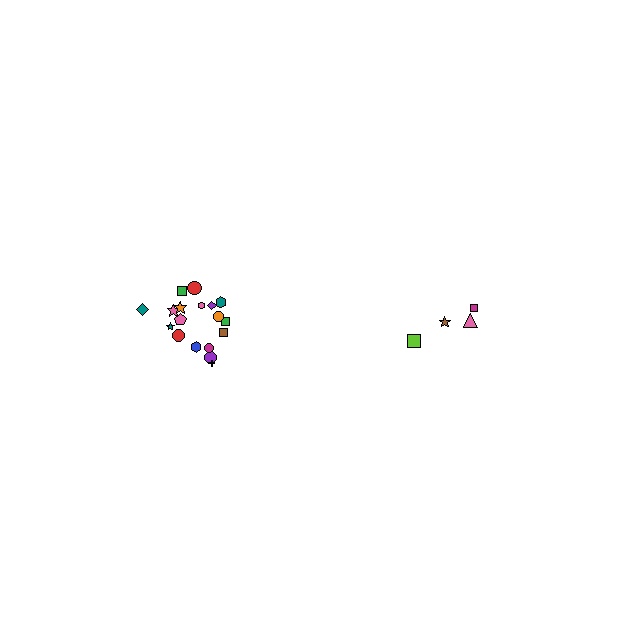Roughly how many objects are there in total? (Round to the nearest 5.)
Roughly 20 objects in total.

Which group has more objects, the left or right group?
The left group.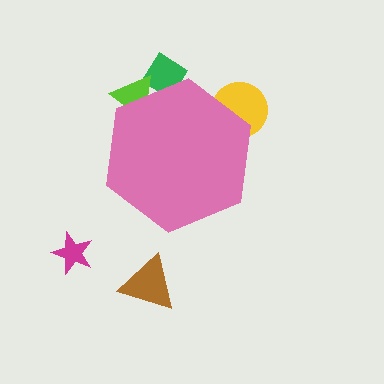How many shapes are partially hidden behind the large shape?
3 shapes are partially hidden.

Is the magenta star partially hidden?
No, the magenta star is fully visible.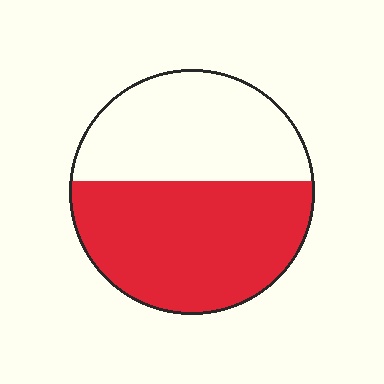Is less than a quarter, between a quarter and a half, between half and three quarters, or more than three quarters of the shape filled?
Between half and three quarters.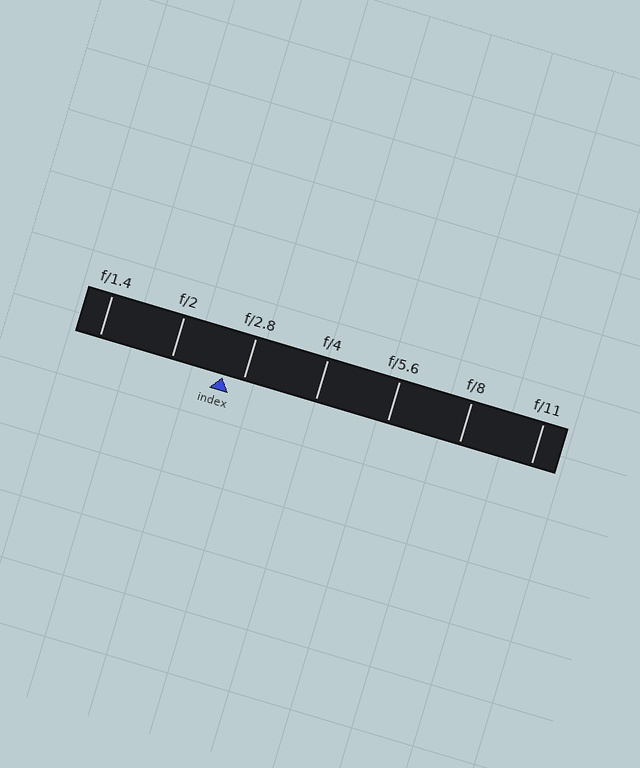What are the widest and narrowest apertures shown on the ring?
The widest aperture shown is f/1.4 and the narrowest is f/11.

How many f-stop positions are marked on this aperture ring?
There are 7 f-stop positions marked.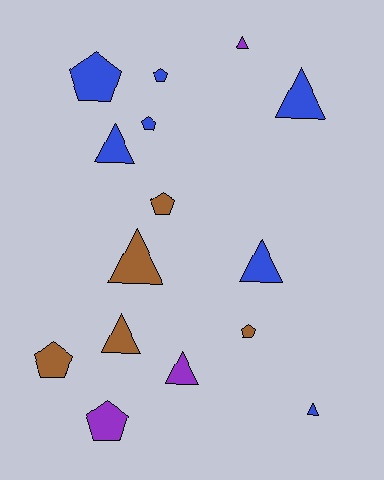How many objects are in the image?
There are 15 objects.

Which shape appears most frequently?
Triangle, with 8 objects.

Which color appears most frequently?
Blue, with 7 objects.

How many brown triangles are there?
There are 2 brown triangles.